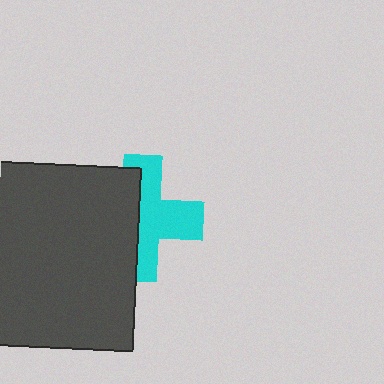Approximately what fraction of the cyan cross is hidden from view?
Roughly 47% of the cyan cross is hidden behind the dark gray square.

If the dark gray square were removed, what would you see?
You would see the complete cyan cross.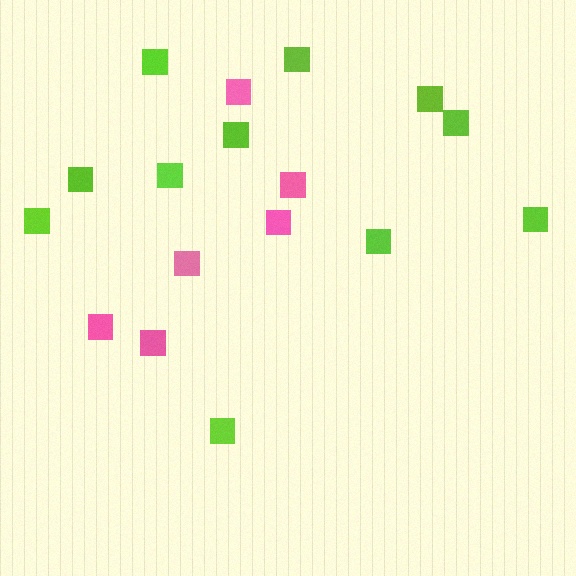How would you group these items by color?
There are 2 groups: one group of pink squares (6) and one group of lime squares (11).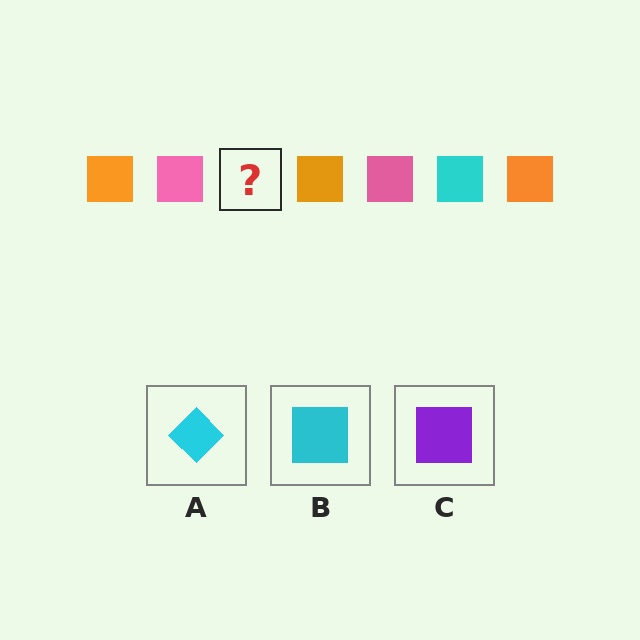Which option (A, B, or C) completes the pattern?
B.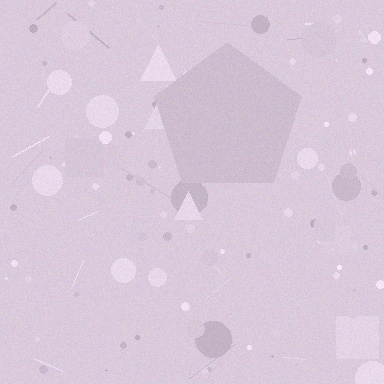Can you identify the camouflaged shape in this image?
The camouflaged shape is a pentagon.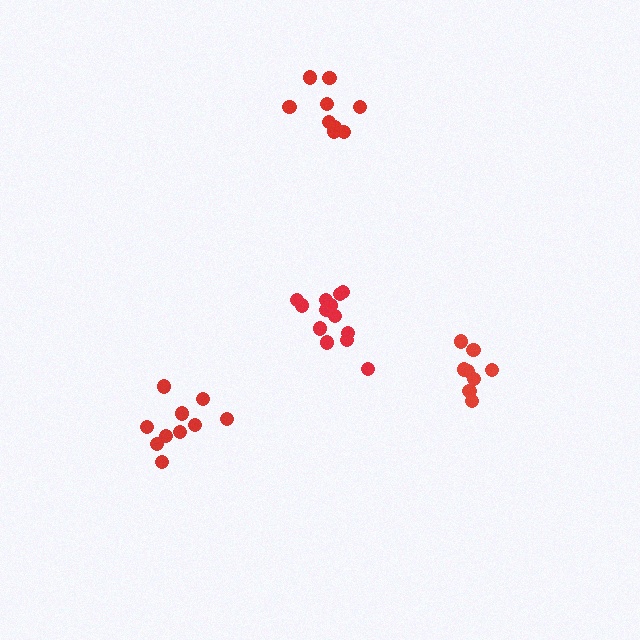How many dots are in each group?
Group 1: 9 dots, Group 2: 10 dots, Group 3: 13 dots, Group 4: 8 dots (40 total).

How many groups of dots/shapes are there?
There are 4 groups.